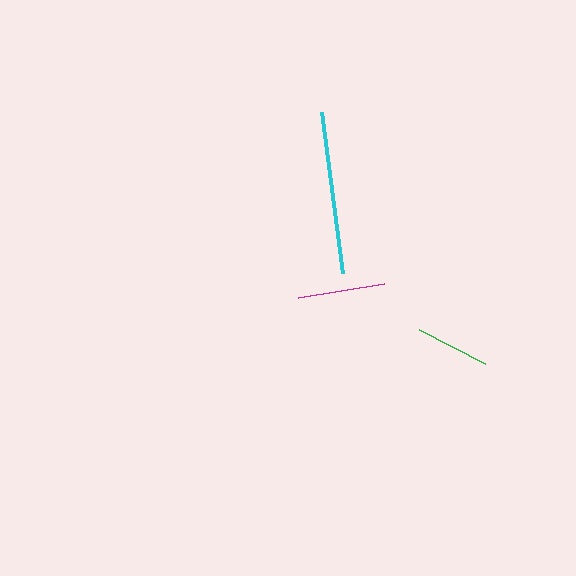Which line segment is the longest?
The cyan line is the longest at approximately 163 pixels.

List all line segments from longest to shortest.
From longest to shortest: cyan, magenta, green.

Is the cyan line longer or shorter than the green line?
The cyan line is longer than the green line.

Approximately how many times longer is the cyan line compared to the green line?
The cyan line is approximately 2.2 times the length of the green line.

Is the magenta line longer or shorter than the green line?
The magenta line is longer than the green line.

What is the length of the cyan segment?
The cyan segment is approximately 163 pixels long.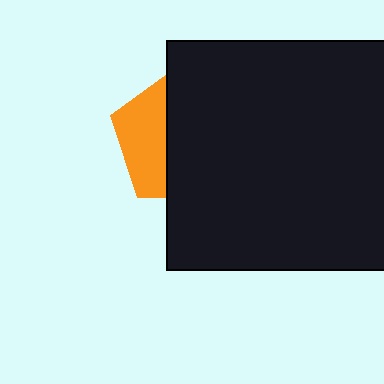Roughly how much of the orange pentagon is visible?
A small part of it is visible (roughly 35%).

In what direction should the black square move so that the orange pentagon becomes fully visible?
The black square should move right. That is the shortest direction to clear the overlap and leave the orange pentagon fully visible.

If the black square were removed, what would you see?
You would see the complete orange pentagon.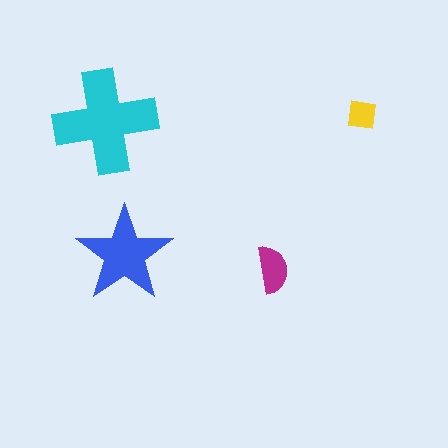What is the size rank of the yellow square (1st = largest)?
4th.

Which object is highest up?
The yellow square is topmost.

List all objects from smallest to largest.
The yellow square, the magenta semicircle, the blue star, the cyan cross.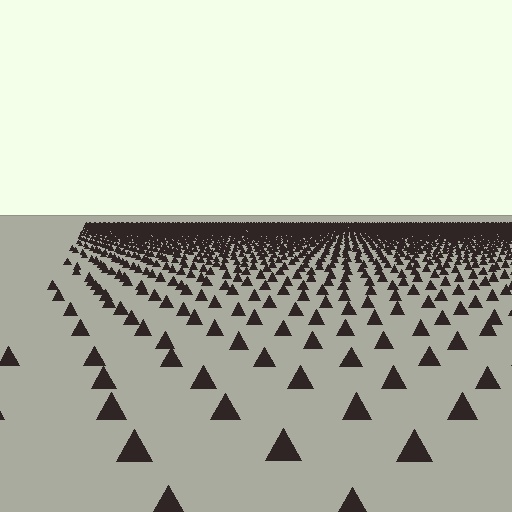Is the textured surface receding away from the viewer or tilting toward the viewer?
The surface is receding away from the viewer. Texture elements get smaller and denser toward the top.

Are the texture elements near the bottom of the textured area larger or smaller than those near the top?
Larger. Near the bottom, elements are closer to the viewer and appear at a bigger on-screen size.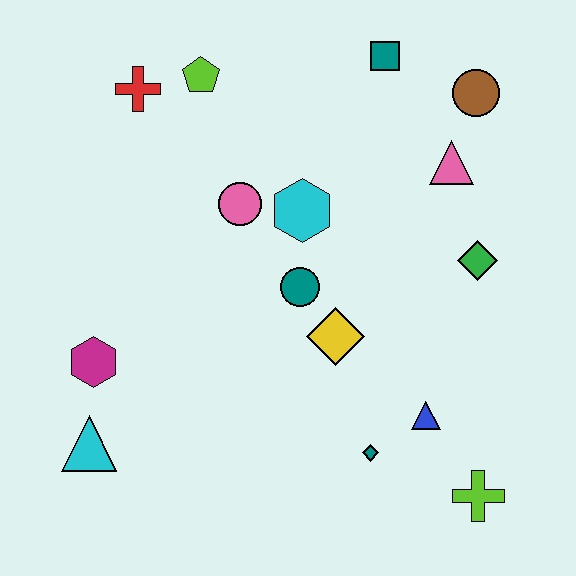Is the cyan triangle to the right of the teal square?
No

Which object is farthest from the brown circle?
The cyan triangle is farthest from the brown circle.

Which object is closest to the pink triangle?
The brown circle is closest to the pink triangle.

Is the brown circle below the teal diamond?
No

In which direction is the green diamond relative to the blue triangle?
The green diamond is above the blue triangle.